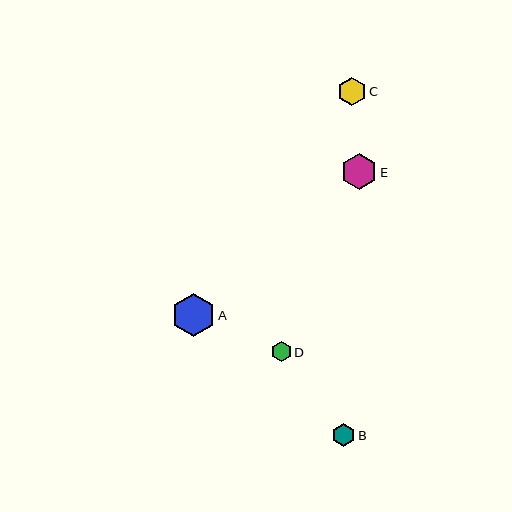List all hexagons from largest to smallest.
From largest to smallest: A, E, C, B, D.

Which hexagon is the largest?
Hexagon A is the largest with a size of approximately 43 pixels.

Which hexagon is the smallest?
Hexagon D is the smallest with a size of approximately 20 pixels.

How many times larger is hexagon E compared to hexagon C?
Hexagon E is approximately 1.3 times the size of hexagon C.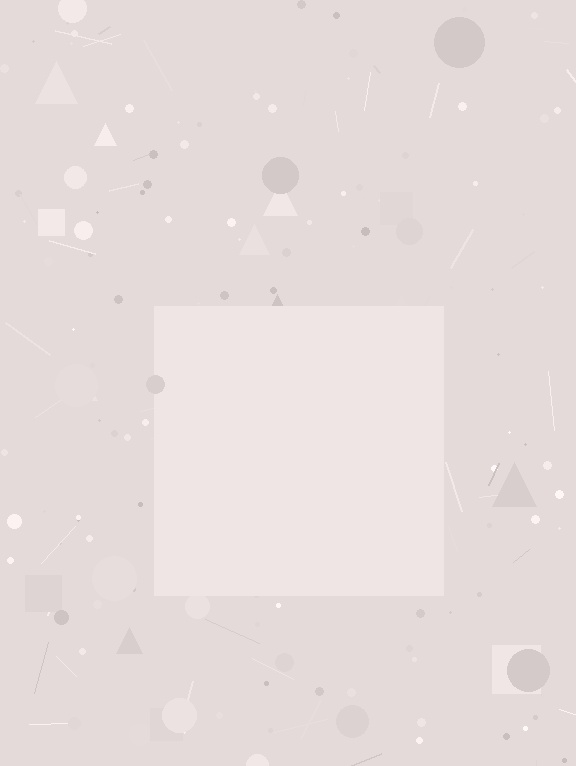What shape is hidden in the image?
A square is hidden in the image.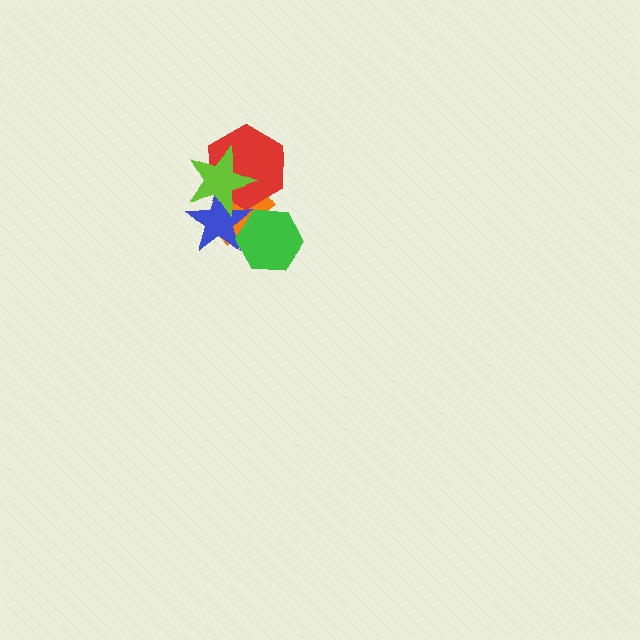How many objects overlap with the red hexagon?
3 objects overlap with the red hexagon.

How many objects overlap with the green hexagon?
2 objects overlap with the green hexagon.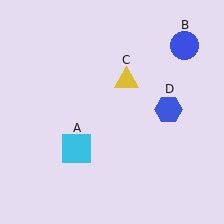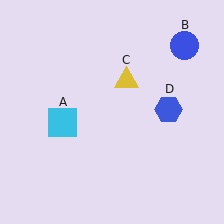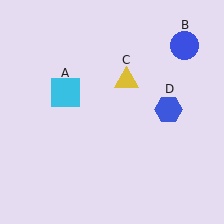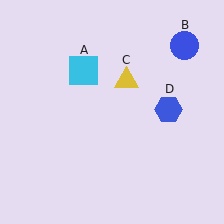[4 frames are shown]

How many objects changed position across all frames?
1 object changed position: cyan square (object A).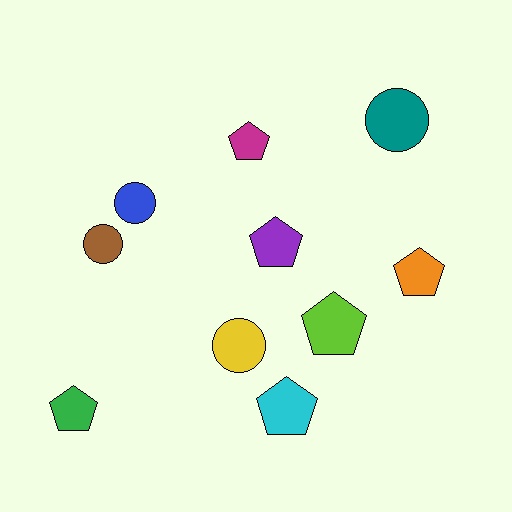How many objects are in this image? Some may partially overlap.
There are 10 objects.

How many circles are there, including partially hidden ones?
There are 4 circles.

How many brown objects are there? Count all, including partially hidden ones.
There is 1 brown object.